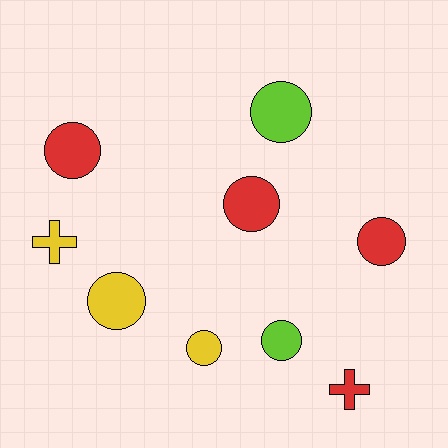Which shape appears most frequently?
Circle, with 7 objects.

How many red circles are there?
There are 3 red circles.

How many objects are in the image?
There are 9 objects.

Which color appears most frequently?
Red, with 4 objects.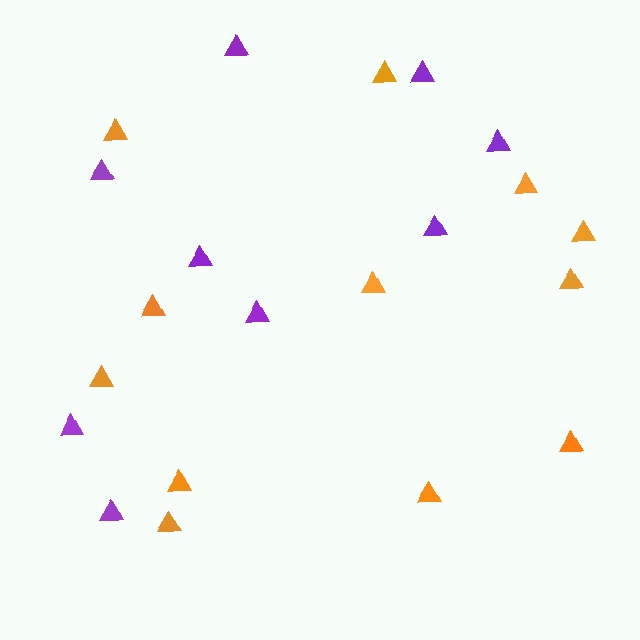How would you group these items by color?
There are 2 groups: one group of purple triangles (9) and one group of orange triangles (12).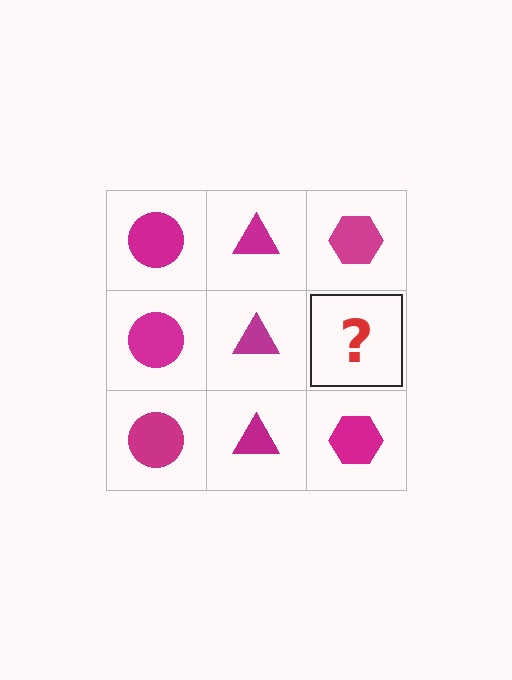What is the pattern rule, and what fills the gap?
The rule is that each column has a consistent shape. The gap should be filled with a magenta hexagon.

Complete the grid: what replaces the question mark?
The question mark should be replaced with a magenta hexagon.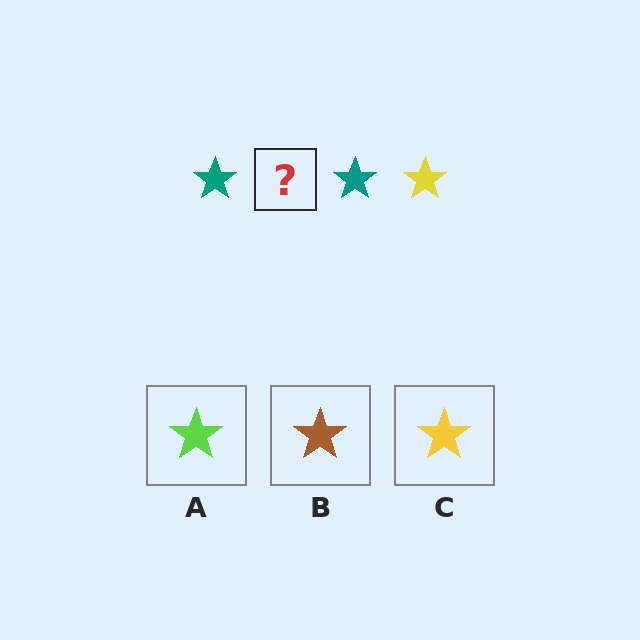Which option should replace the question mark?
Option C.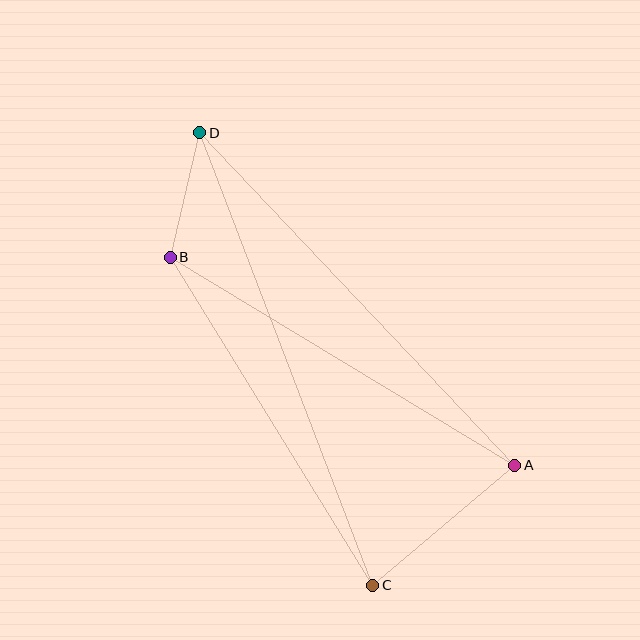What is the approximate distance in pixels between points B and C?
The distance between B and C is approximately 385 pixels.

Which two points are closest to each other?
Points B and D are closest to each other.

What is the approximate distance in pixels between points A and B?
The distance between A and B is approximately 402 pixels.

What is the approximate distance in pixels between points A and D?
The distance between A and D is approximately 458 pixels.